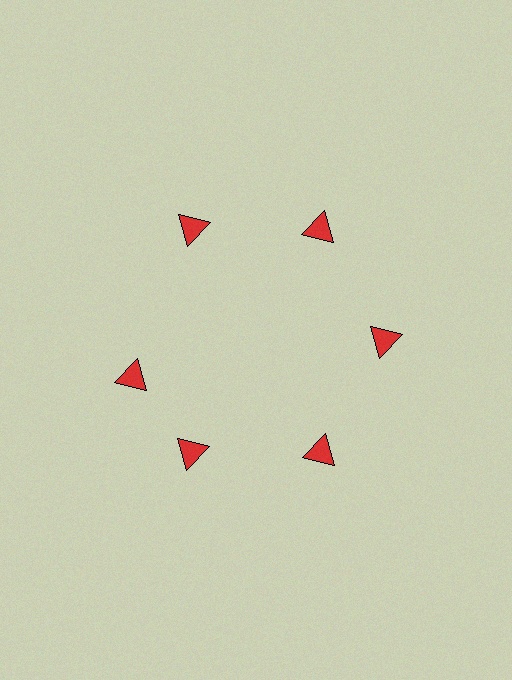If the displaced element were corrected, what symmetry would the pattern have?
It would have 6-fold rotational symmetry — the pattern would map onto itself every 60 degrees.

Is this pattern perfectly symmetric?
No. The 6 red triangles are arranged in a ring, but one element near the 9 o'clock position is rotated out of alignment along the ring, breaking the 6-fold rotational symmetry.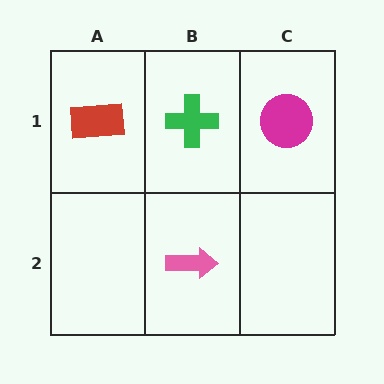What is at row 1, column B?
A green cross.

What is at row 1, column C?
A magenta circle.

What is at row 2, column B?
A pink arrow.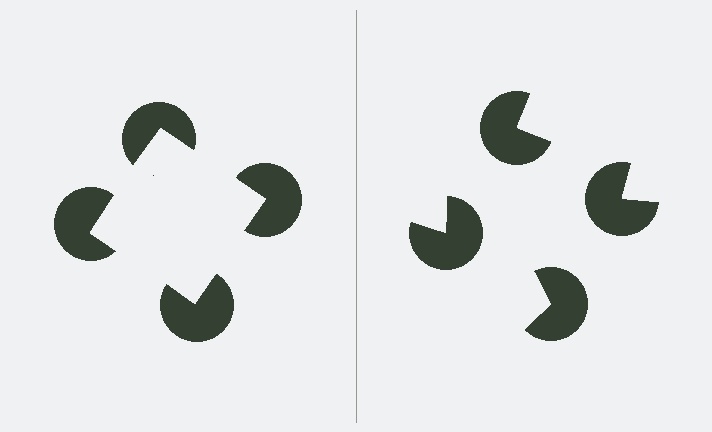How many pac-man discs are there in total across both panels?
8 — 4 on each side.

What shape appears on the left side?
An illusory square.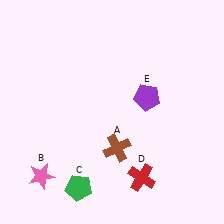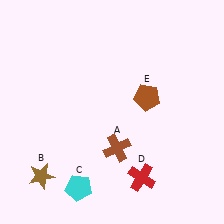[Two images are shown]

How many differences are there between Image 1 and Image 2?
There are 3 differences between the two images.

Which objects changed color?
B changed from pink to brown. C changed from green to cyan. E changed from purple to brown.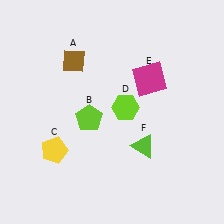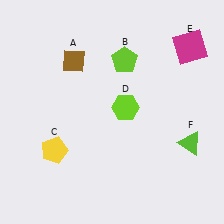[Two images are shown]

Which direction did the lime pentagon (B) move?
The lime pentagon (B) moved up.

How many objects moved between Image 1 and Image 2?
3 objects moved between the two images.